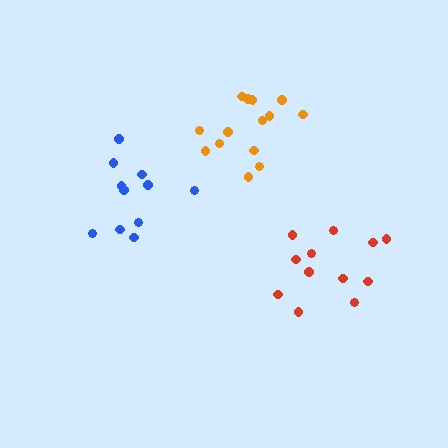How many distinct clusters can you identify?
There are 3 distinct clusters.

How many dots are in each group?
Group 1: 11 dots, Group 2: 12 dots, Group 3: 14 dots (37 total).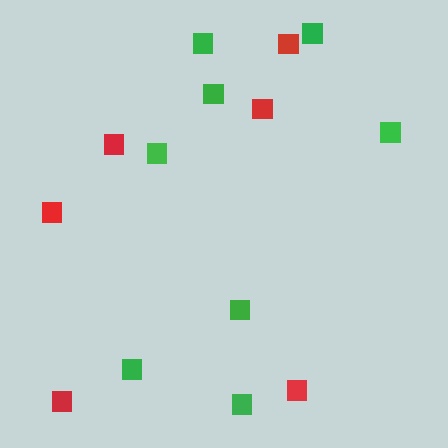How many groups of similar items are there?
There are 2 groups: one group of green squares (8) and one group of red squares (6).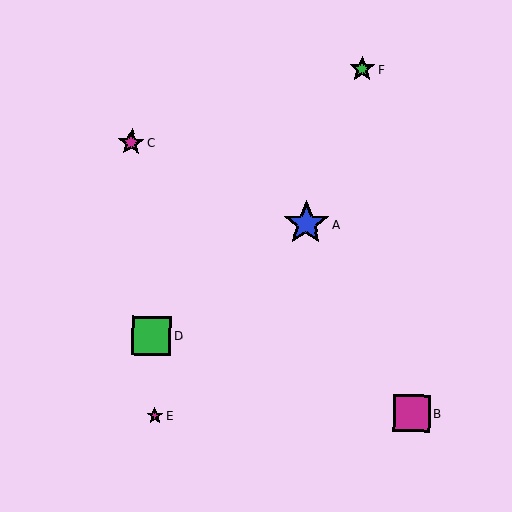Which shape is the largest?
The blue star (labeled A) is the largest.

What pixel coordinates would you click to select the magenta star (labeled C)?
Click at (131, 143) to select the magenta star C.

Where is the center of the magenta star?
The center of the magenta star is at (131, 143).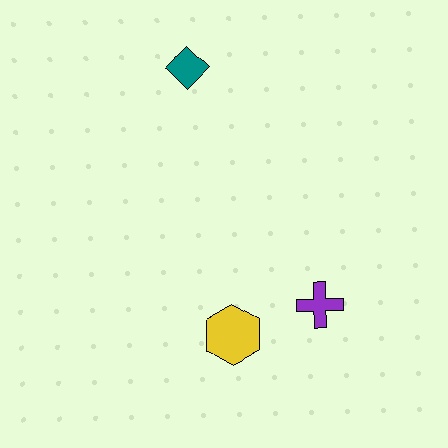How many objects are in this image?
There are 3 objects.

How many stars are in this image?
There are no stars.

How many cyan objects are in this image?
There are no cyan objects.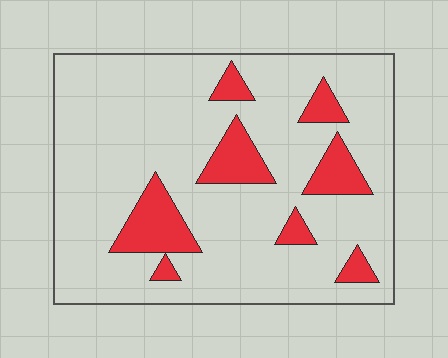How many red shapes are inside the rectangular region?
8.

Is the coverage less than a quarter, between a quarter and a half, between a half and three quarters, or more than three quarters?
Less than a quarter.